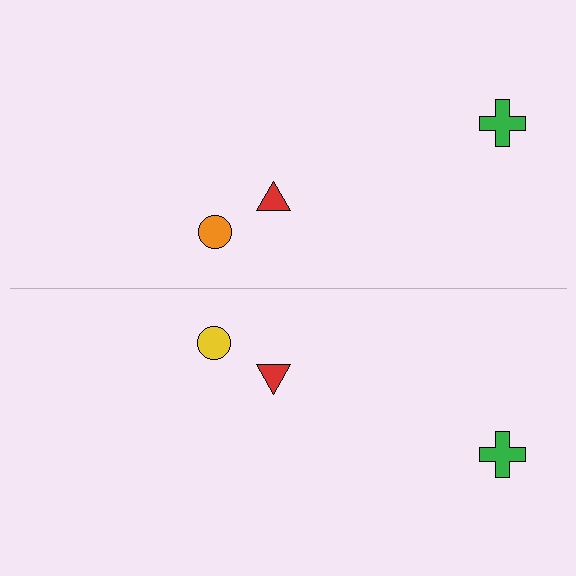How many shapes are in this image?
There are 6 shapes in this image.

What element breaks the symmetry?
The yellow circle on the bottom side breaks the symmetry — its mirror counterpart is orange.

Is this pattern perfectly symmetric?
No, the pattern is not perfectly symmetric. The yellow circle on the bottom side breaks the symmetry — its mirror counterpart is orange.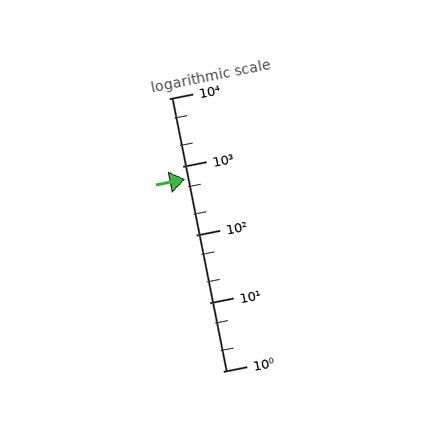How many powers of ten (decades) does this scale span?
The scale spans 4 decades, from 1 to 10000.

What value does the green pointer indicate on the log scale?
The pointer indicates approximately 660.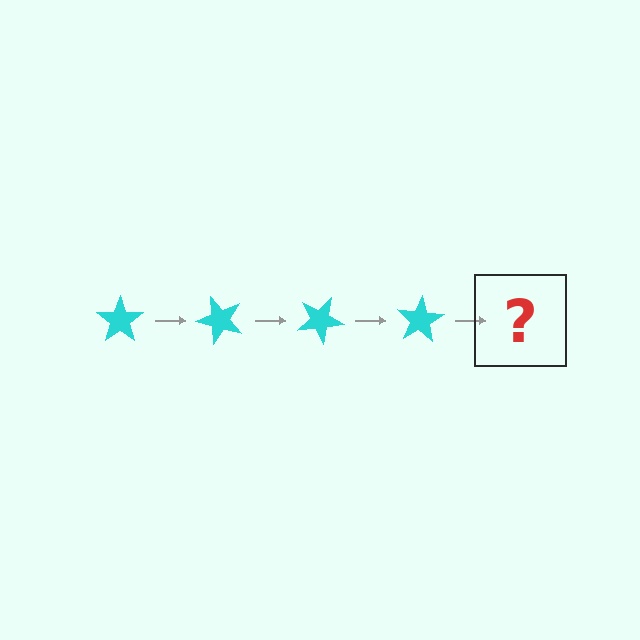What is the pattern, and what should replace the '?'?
The pattern is that the star rotates 50 degrees each step. The '?' should be a cyan star rotated 200 degrees.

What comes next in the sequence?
The next element should be a cyan star rotated 200 degrees.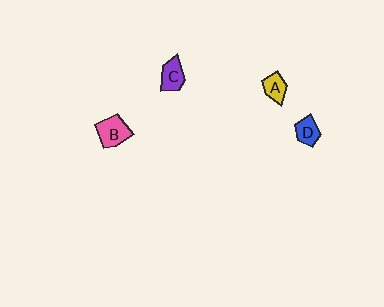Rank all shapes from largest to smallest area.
From largest to smallest: B (pink), C (purple), D (blue), A (yellow).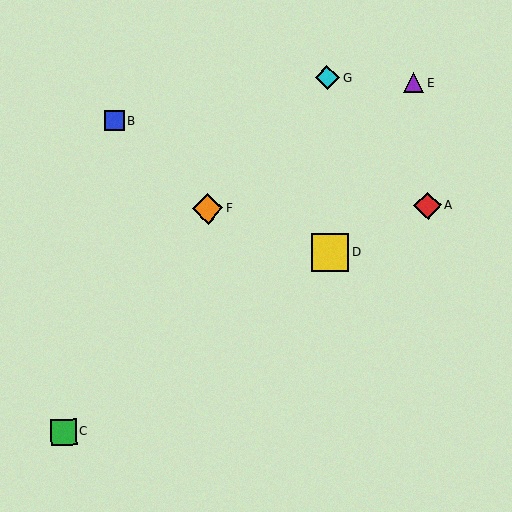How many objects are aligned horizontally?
2 objects (A, F) are aligned horizontally.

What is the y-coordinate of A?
Object A is at y≈206.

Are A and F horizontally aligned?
Yes, both are at y≈206.